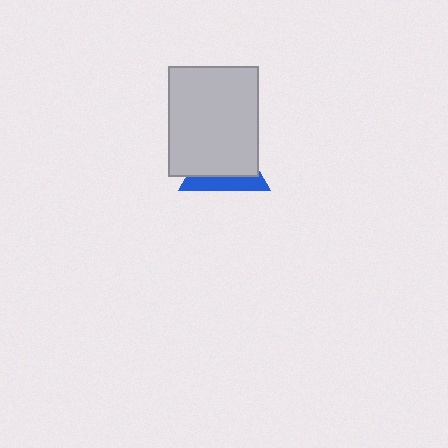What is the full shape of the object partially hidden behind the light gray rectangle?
The partially hidden object is a blue triangle.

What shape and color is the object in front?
The object in front is a light gray rectangle.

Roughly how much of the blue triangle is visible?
A small part of it is visible (roughly 32%).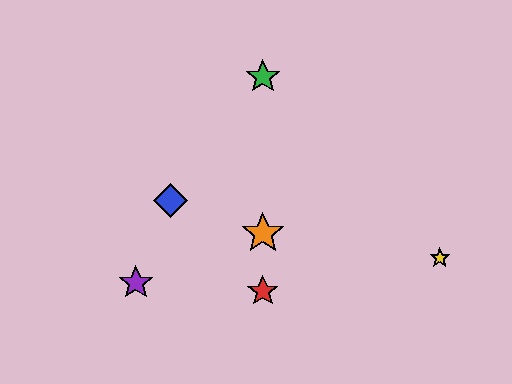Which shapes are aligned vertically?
The red star, the green star, the orange star are aligned vertically.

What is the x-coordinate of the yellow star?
The yellow star is at x≈440.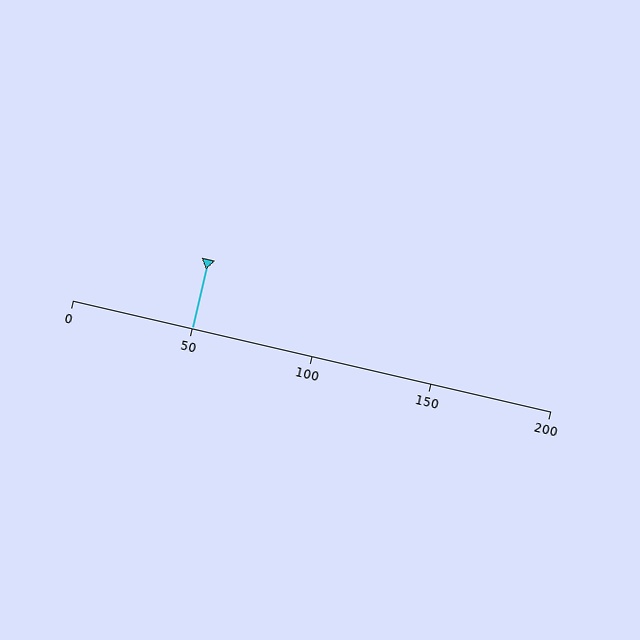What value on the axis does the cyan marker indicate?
The marker indicates approximately 50.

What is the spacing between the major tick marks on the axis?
The major ticks are spaced 50 apart.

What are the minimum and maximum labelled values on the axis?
The axis runs from 0 to 200.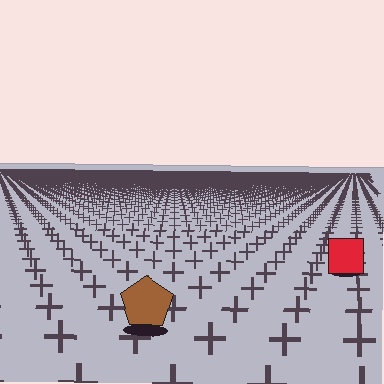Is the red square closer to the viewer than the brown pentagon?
No. The brown pentagon is closer — you can tell from the texture gradient: the ground texture is coarser near it.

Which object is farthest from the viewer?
The red square is farthest from the viewer. It appears smaller and the ground texture around it is denser.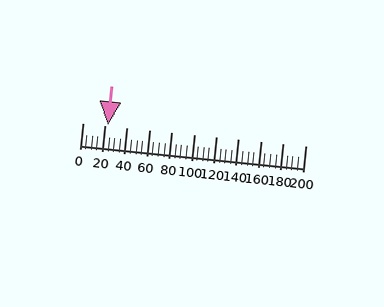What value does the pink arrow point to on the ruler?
The pink arrow points to approximately 23.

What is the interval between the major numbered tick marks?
The major tick marks are spaced 20 units apart.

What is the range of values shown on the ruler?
The ruler shows values from 0 to 200.